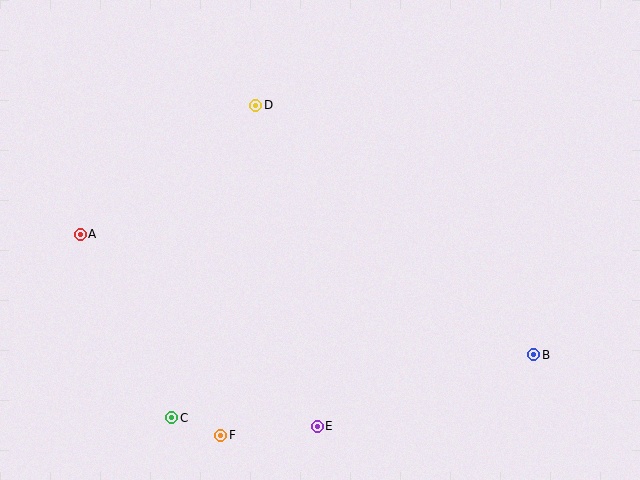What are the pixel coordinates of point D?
Point D is at (256, 105).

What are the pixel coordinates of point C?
Point C is at (172, 418).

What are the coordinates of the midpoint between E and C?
The midpoint between E and C is at (244, 422).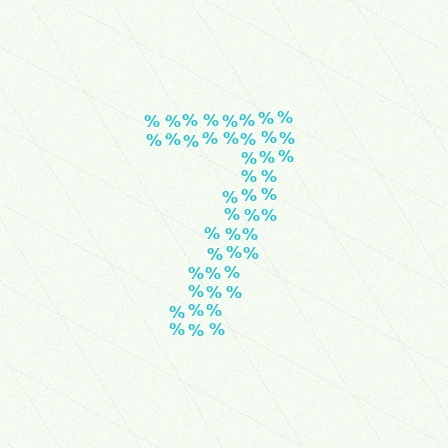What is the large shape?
The large shape is the digit 7.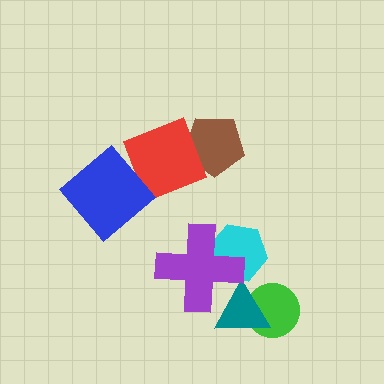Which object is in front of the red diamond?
The blue diamond is in front of the red diamond.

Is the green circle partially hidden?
Yes, it is partially covered by another shape.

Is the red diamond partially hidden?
Yes, it is partially covered by another shape.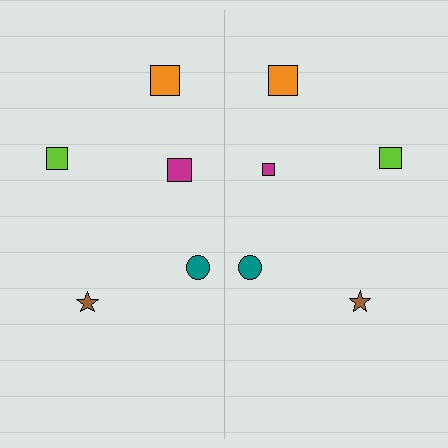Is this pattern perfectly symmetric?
No, the pattern is not perfectly symmetric. The magenta square on the right side has a different size than its mirror counterpart.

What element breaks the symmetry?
The magenta square on the right side has a different size than its mirror counterpart.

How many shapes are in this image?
There are 10 shapes in this image.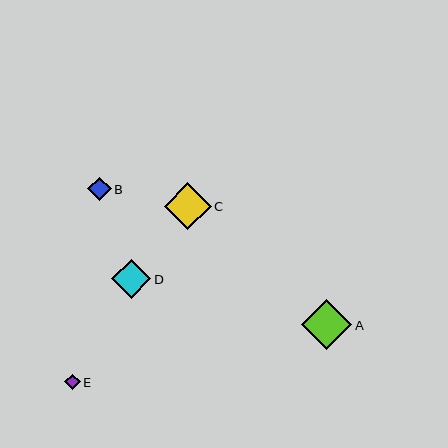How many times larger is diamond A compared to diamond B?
Diamond A is approximately 2.2 times the size of diamond B.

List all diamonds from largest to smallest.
From largest to smallest: A, C, D, B, E.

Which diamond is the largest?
Diamond A is the largest with a size of approximately 50 pixels.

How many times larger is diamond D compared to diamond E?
Diamond D is approximately 2.5 times the size of diamond E.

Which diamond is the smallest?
Diamond E is the smallest with a size of approximately 16 pixels.